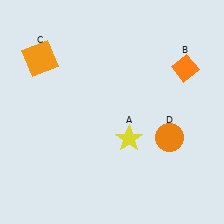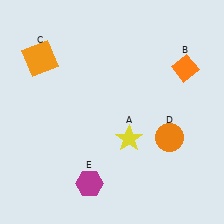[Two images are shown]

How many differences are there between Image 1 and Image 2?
There is 1 difference between the two images.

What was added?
A magenta hexagon (E) was added in Image 2.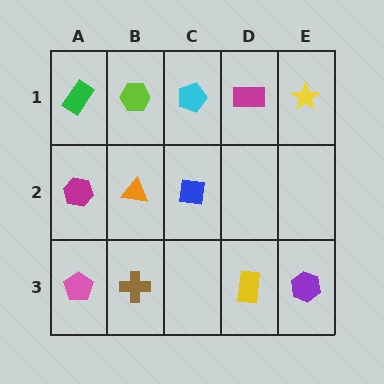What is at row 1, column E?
A yellow star.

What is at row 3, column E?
A purple hexagon.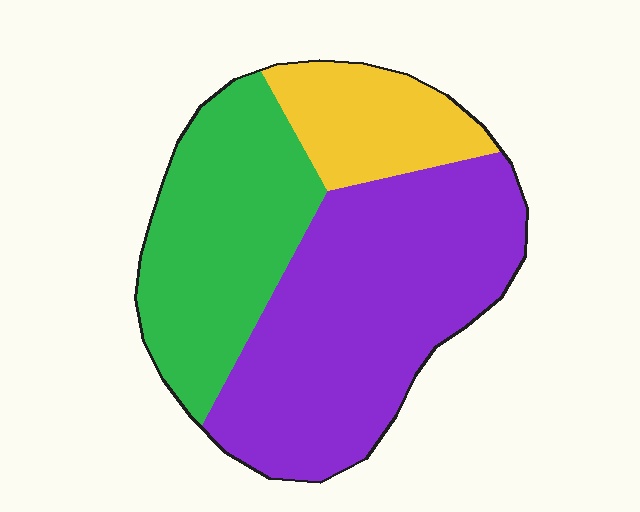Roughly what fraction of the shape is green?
Green covers around 35% of the shape.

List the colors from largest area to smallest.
From largest to smallest: purple, green, yellow.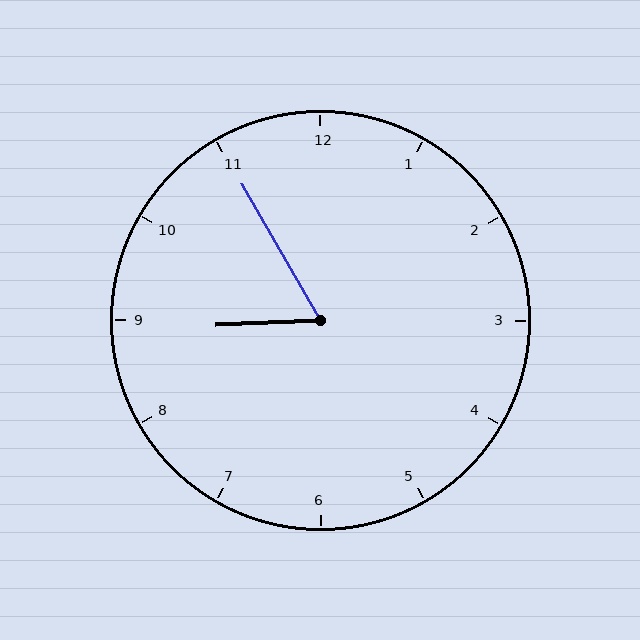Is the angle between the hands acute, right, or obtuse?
It is acute.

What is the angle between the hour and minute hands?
Approximately 62 degrees.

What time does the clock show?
8:55.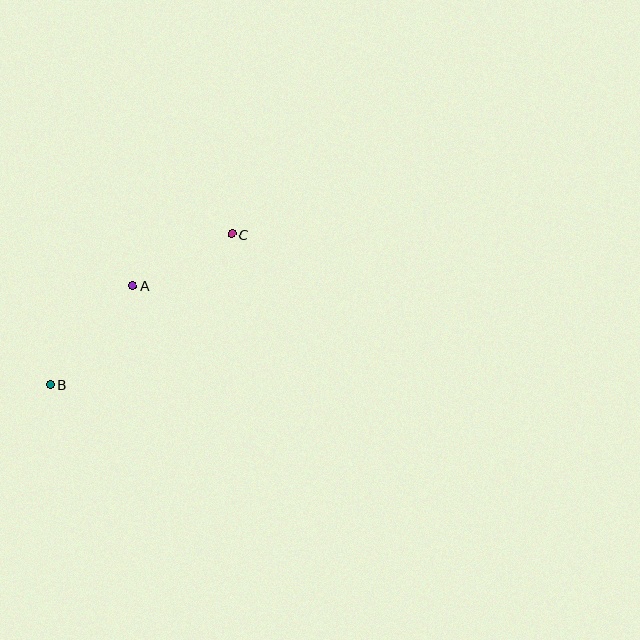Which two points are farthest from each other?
Points B and C are farthest from each other.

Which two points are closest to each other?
Points A and C are closest to each other.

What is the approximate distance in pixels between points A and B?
The distance between A and B is approximately 129 pixels.